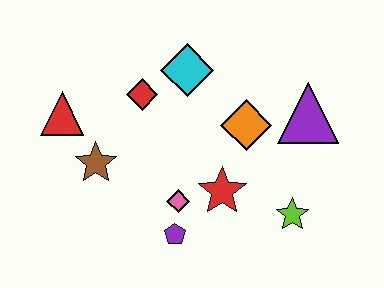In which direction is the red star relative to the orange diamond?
The red star is below the orange diamond.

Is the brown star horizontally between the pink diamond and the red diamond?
No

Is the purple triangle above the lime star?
Yes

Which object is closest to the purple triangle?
The orange diamond is closest to the purple triangle.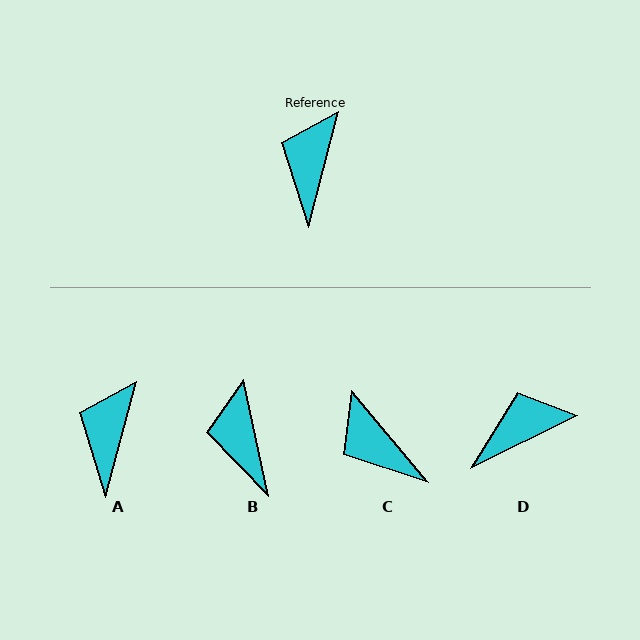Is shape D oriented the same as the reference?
No, it is off by about 49 degrees.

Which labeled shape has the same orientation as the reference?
A.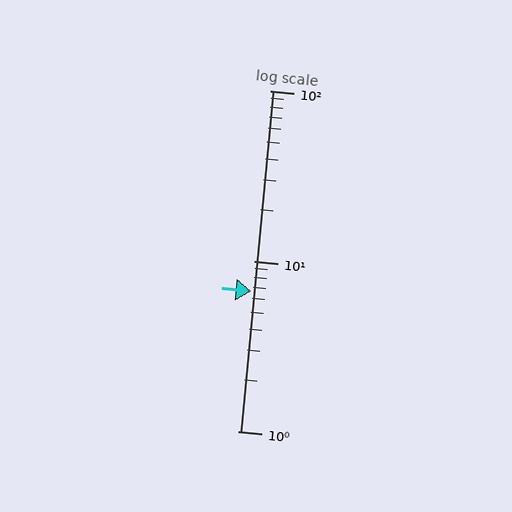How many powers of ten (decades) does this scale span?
The scale spans 2 decades, from 1 to 100.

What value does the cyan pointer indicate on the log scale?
The pointer indicates approximately 6.6.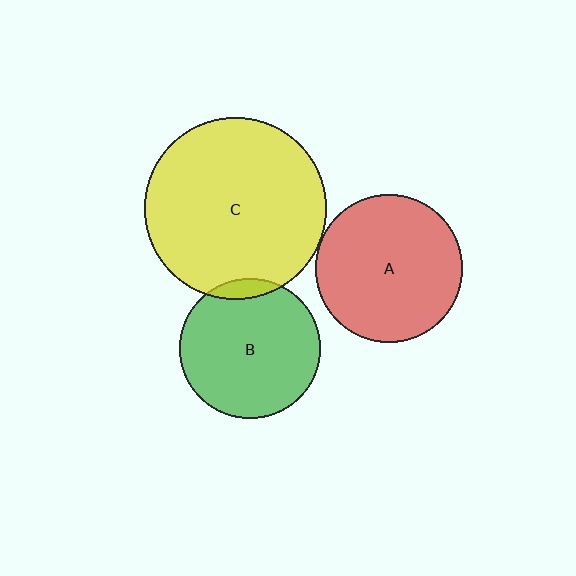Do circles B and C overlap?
Yes.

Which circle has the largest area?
Circle C (yellow).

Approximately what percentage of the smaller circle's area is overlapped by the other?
Approximately 5%.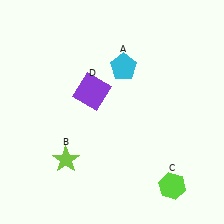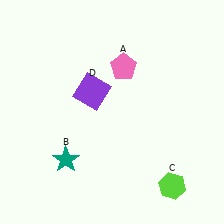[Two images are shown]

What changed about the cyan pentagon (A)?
In Image 1, A is cyan. In Image 2, it changed to pink.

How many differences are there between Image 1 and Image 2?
There are 2 differences between the two images.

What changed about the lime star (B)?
In Image 1, B is lime. In Image 2, it changed to teal.